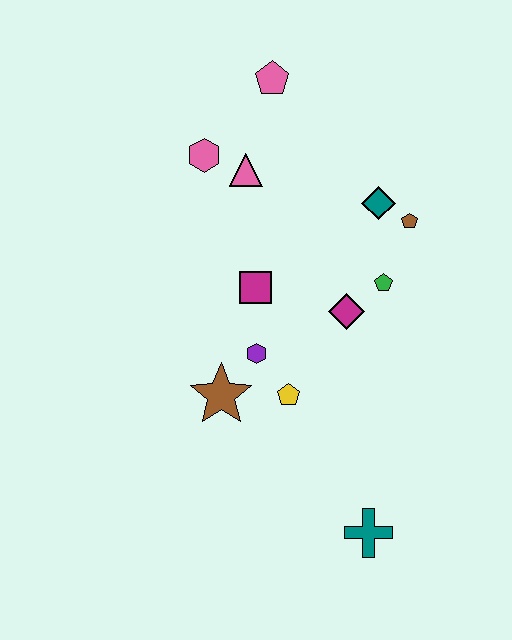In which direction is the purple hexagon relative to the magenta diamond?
The purple hexagon is to the left of the magenta diamond.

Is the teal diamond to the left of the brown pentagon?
Yes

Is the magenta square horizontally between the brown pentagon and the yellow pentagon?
No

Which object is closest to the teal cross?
The yellow pentagon is closest to the teal cross.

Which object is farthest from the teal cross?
The pink pentagon is farthest from the teal cross.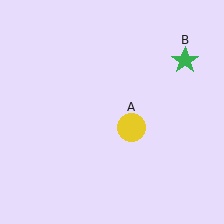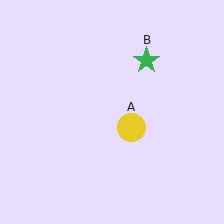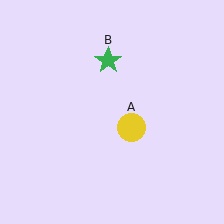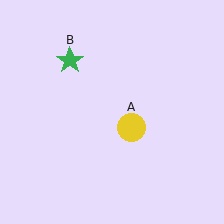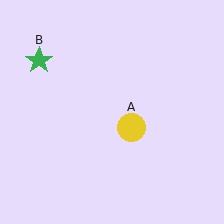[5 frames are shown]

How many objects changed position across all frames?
1 object changed position: green star (object B).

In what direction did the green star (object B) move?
The green star (object B) moved left.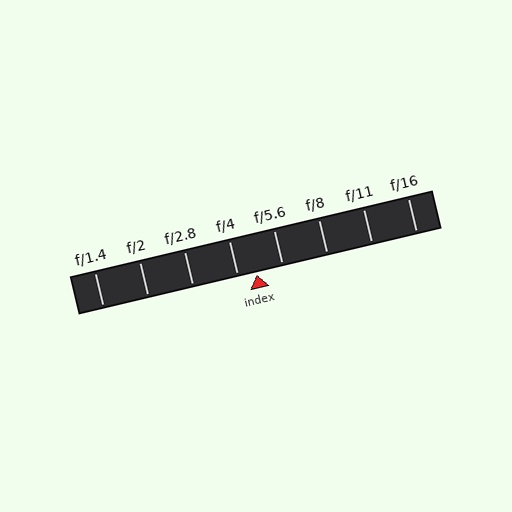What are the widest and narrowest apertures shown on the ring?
The widest aperture shown is f/1.4 and the narrowest is f/16.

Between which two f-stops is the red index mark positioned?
The index mark is between f/4 and f/5.6.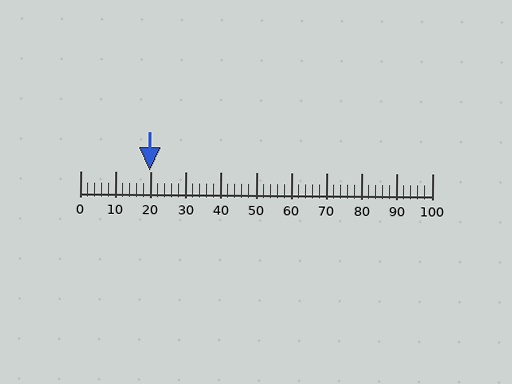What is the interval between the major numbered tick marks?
The major tick marks are spaced 10 units apart.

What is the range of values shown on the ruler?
The ruler shows values from 0 to 100.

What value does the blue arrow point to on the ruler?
The blue arrow points to approximately 20.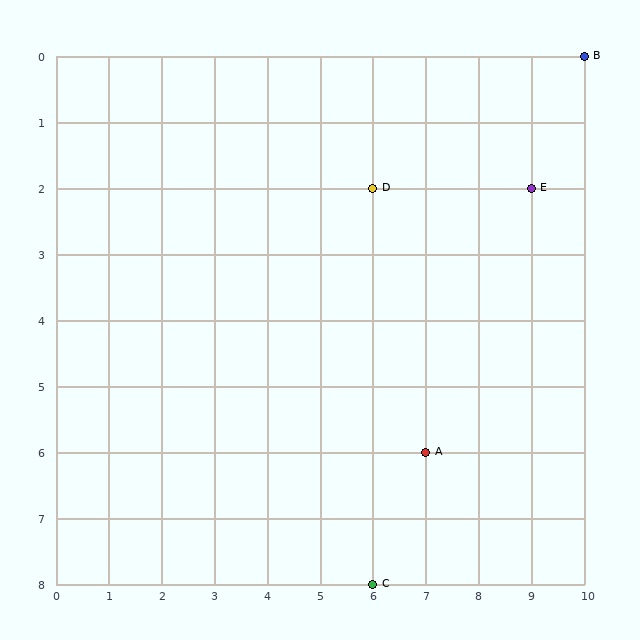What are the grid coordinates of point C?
Point C is at grid coordinates (6, 8).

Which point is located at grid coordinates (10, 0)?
Point B is at (10, 0).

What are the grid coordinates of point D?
Point D is at grid coordinates (6, 2).